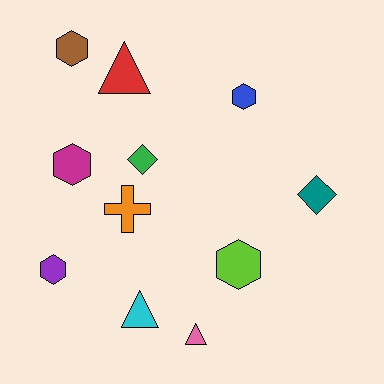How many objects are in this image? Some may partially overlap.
There are 11 objects.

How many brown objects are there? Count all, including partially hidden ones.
There is 1 brown object.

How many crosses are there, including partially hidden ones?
There is 1 cross.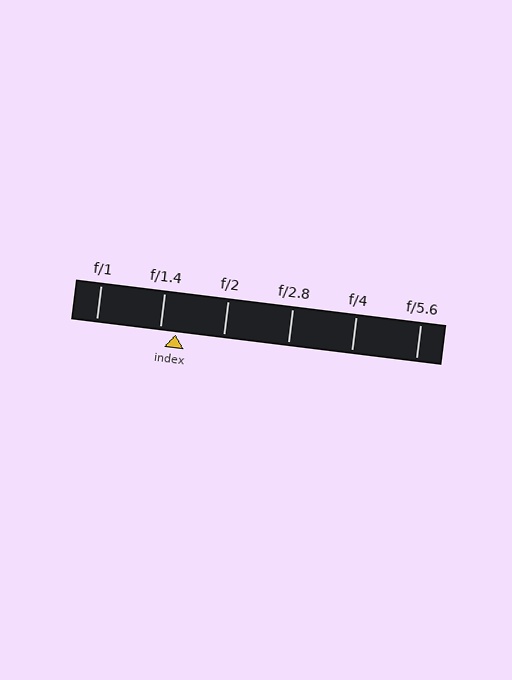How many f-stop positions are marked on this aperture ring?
There are 6 f-stop positions marked.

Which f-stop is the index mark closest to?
The index mark is closest to f/1.4.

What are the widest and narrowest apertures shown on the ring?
The widest aperture shown is f/1 and the narrowest is f/5.6.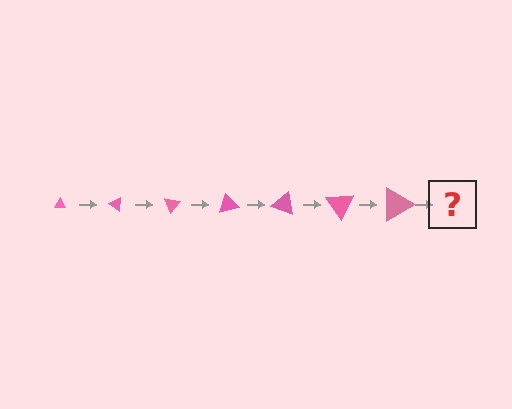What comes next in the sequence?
The next element should be a triangle, larger than the previous one and rotated 245 degrees from the start.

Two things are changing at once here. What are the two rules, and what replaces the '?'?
The two rules are that the triangle grows larger each step and it rotates 35 degrees each step. The '?' should be a triangle, larger than the previous one and rotated 245 degrees from the start.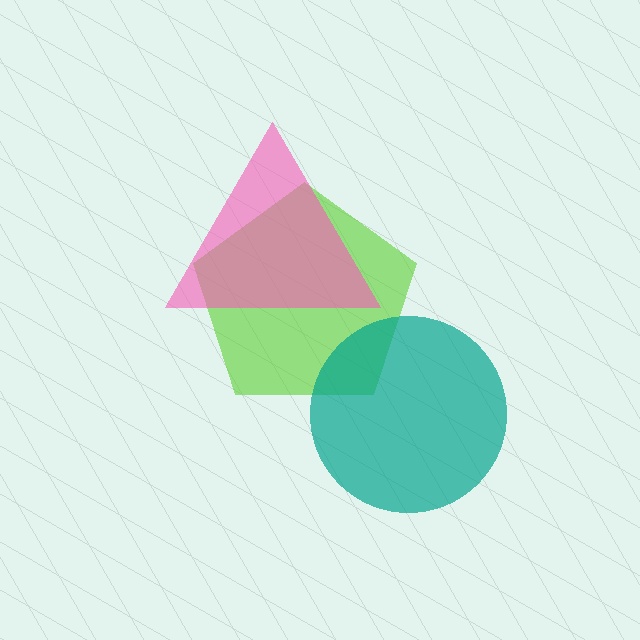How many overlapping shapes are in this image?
There are 3 overlapping shapes in the image.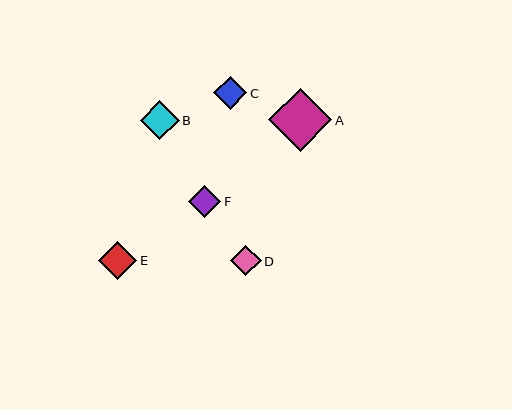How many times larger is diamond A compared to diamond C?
Diamond A is approximately 1.9 times the size of diamond C.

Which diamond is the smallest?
Diamond D is the smallest with a size of approximately 30 pixels.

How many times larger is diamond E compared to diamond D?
Diamond E is approximately 1.3 times the size of diamond D.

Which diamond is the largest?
Diamond A is the largest with a size of approximately 63 pixels.